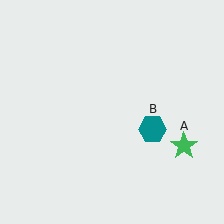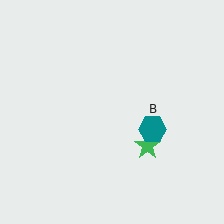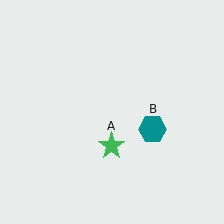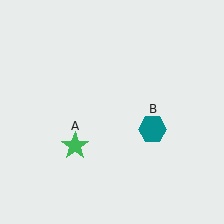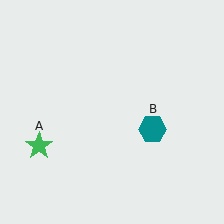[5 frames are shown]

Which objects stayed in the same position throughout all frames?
Teal hexagon (object B) remained stationary.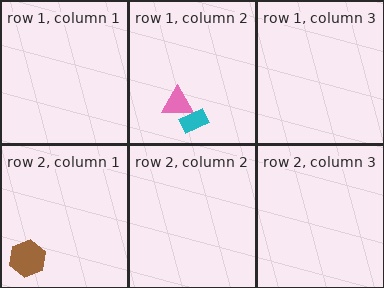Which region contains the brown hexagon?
The row 2, column 1 region.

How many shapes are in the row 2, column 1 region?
1.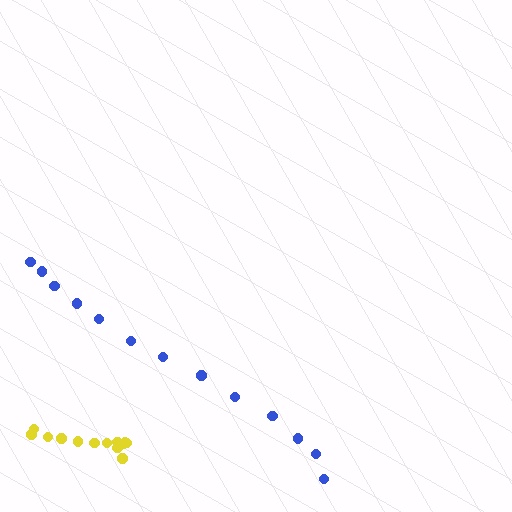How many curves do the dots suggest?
There are 2 distinct paths.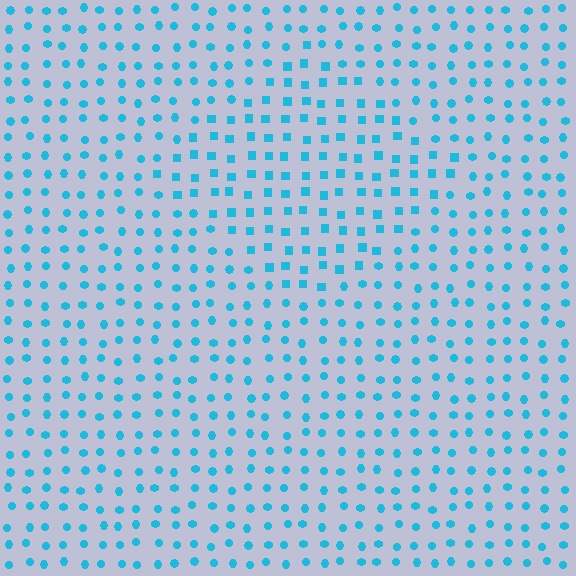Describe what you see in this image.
The image is filled with small cyan elements arranged in a uniform grid. A diamond-shaped region contains squares, while the surrounding area contains circles. The boundary is defined purely by the change in element shape.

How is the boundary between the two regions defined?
The boundary is defined by a change in element shape: squares inside vs. circles outside. All elements share the same color and spacing.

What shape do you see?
I see a diamond.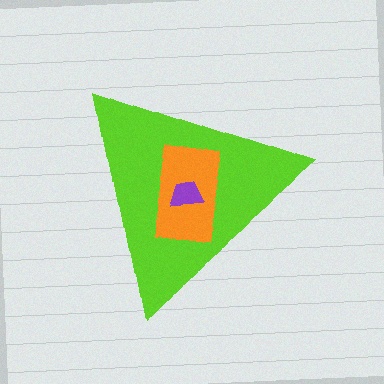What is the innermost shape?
The purple trapezoid.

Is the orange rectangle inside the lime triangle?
Yes.